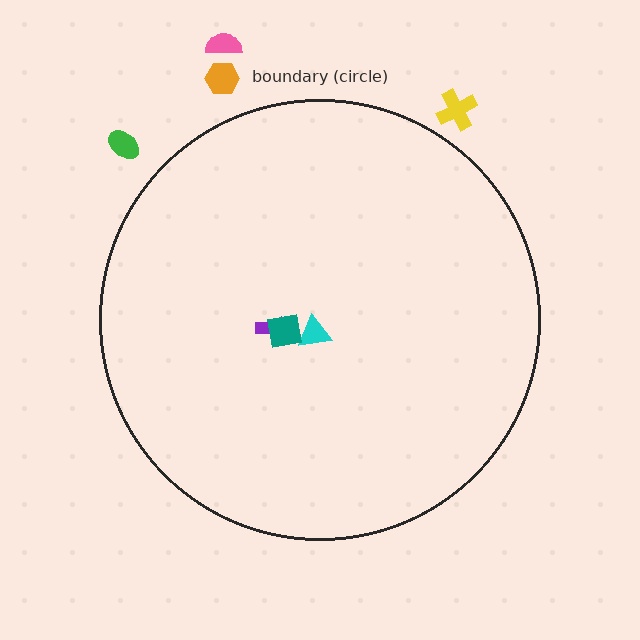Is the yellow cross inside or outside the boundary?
Outside.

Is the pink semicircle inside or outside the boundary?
Outside.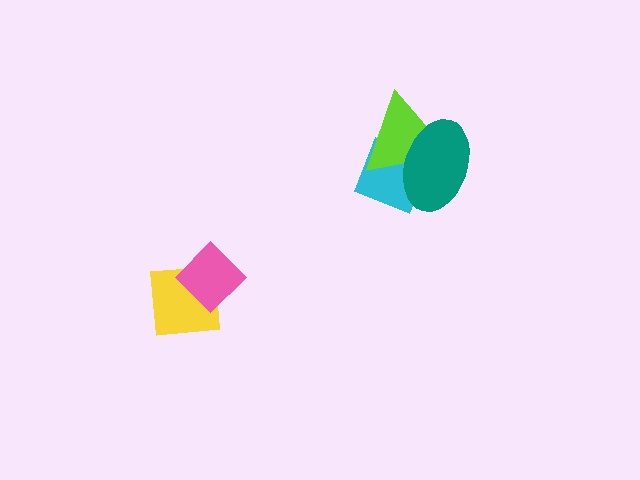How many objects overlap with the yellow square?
1 object overlaps with the yellow square.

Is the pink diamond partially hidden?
No, no other shape covers it.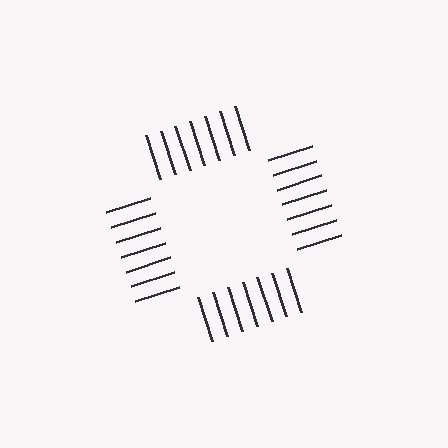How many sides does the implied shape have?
4 sides — the line-ends trace a square.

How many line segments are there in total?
28 — 7 along each of the 4 edges.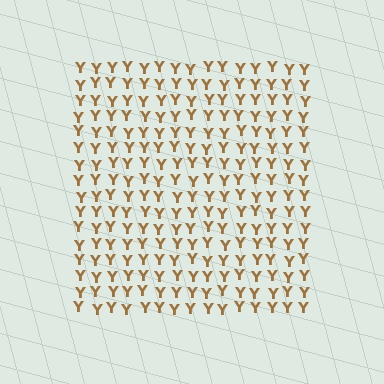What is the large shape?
The large shape is a square.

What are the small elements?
The small elements are letter Y's.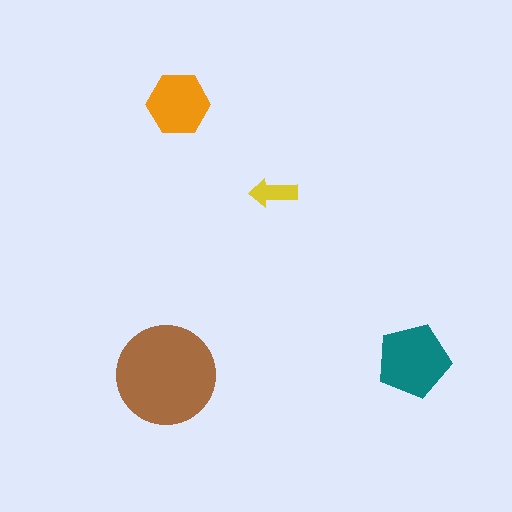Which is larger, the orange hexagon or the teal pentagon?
The teal pentagon.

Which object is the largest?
The brown circle.